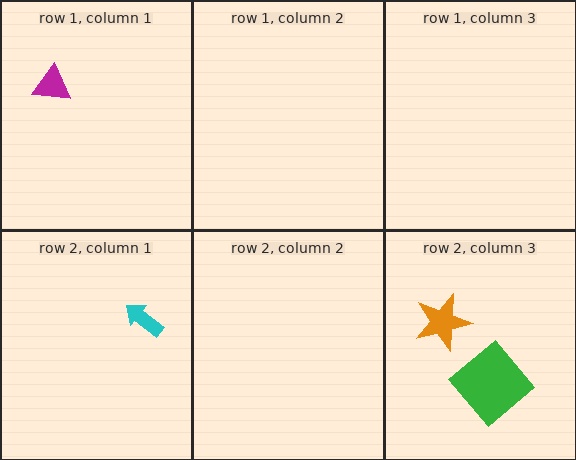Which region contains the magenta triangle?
The row 1, column 1 region.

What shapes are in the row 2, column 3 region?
The green diamond, the orange star.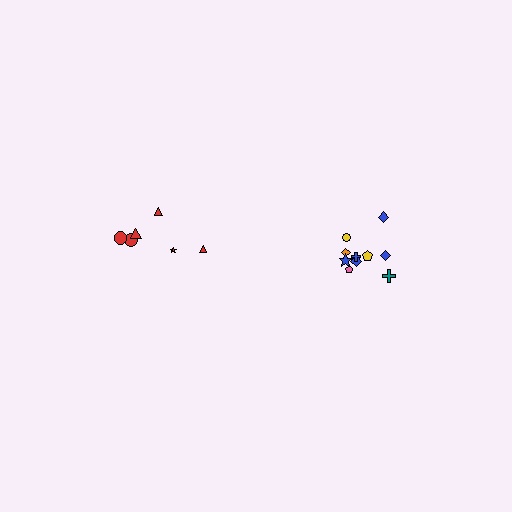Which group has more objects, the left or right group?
The right group.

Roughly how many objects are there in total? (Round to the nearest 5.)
Roughly 15 objects in total.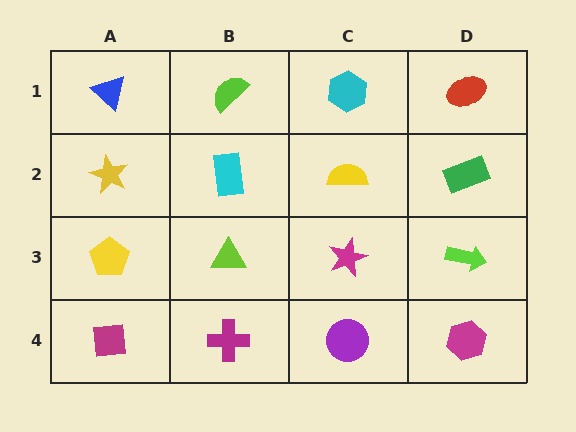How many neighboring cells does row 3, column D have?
3.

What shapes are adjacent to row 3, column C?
A yellow semicircle (row 2, column C), a purple circle (row 4, column C), a lime triangle (row 3, column B), a lime arrow (row 3, column D).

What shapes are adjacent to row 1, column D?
A green rectangle (row 2, column D), a cyan hexagon (row 1, column C).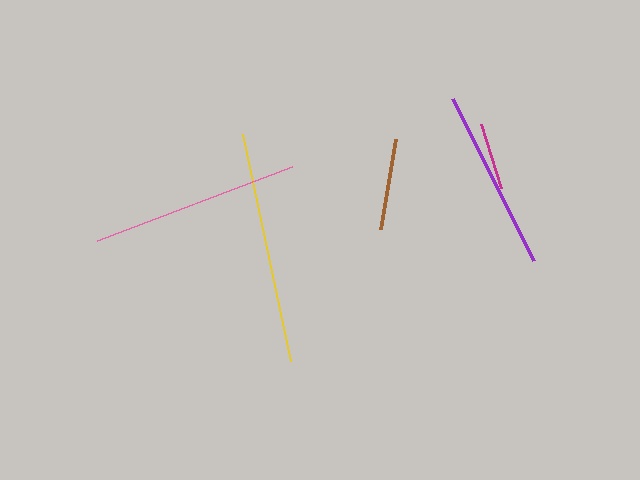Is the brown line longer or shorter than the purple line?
The purple line is longer than the brown line.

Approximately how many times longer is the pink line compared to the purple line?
The pink line is approximately 1.2 times the length of the purple line.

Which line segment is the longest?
The yellow line is the longest at approximately 232 pixels.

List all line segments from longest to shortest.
From longest to shortest: yellow, pink, purple, brown, magenta.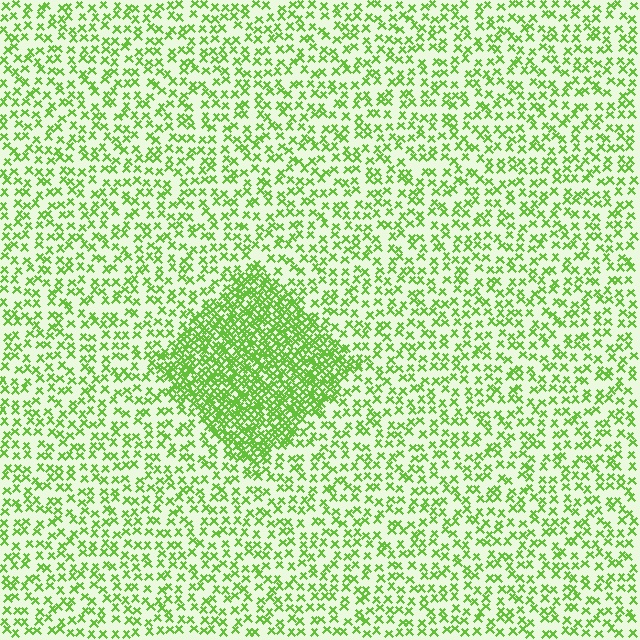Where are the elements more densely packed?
The elements are more densely packed inside the diamond boundary.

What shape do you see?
I see a diamond.